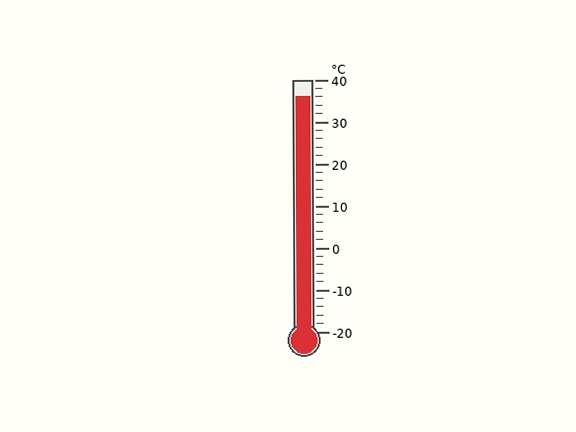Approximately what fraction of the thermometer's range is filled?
The thermometer is filled to approximately 95% of its range.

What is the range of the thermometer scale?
The thermometer scale ranges from -20°C to 40°C.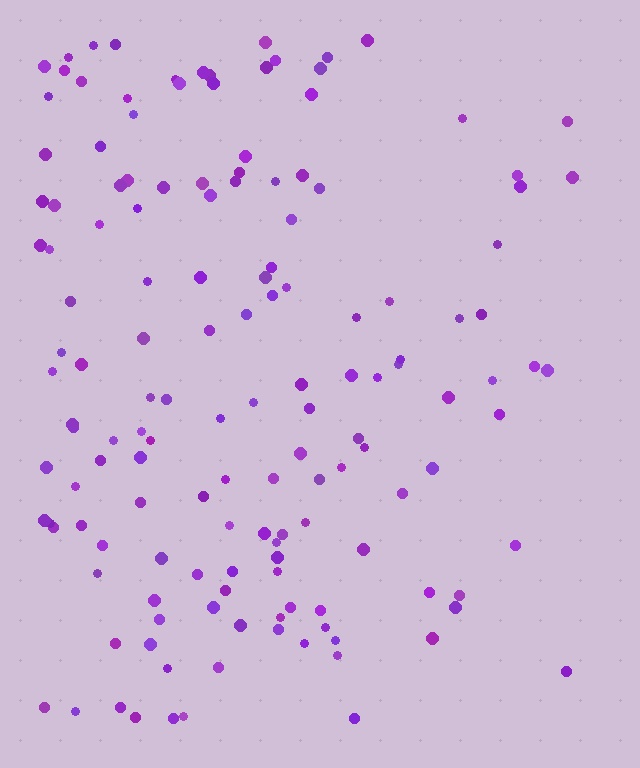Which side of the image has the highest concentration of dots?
The left.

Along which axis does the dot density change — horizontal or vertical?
Horizontal.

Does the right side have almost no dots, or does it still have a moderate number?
Still a moderate number, just noticeably fewer than the left.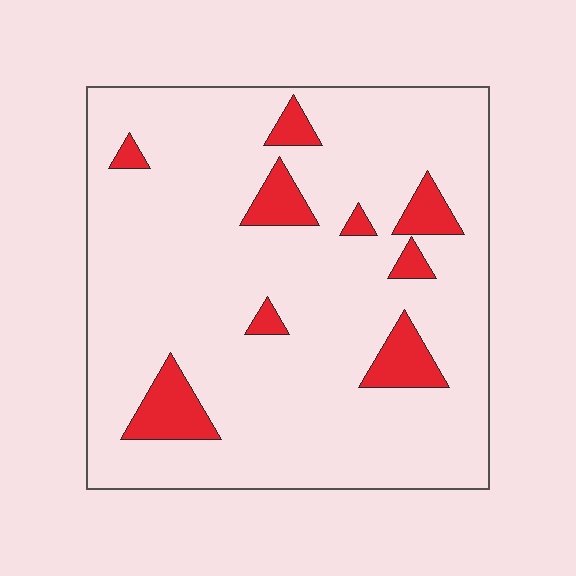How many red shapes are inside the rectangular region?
9.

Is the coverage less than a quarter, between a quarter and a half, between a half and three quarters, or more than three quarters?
Less than a quarter.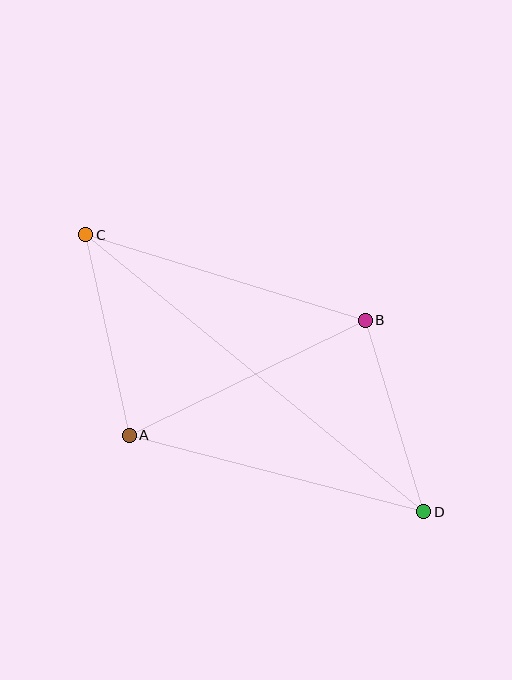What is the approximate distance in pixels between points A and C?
The distance between A and C is approximately 205 pixels.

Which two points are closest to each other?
Points B and D are closest to each other.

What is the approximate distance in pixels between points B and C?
The distance between B and C is approximately 292 pixels.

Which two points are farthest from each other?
Points C and D are farthest from each other.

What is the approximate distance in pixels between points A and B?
The distance between A and B is approximately 263 pixels.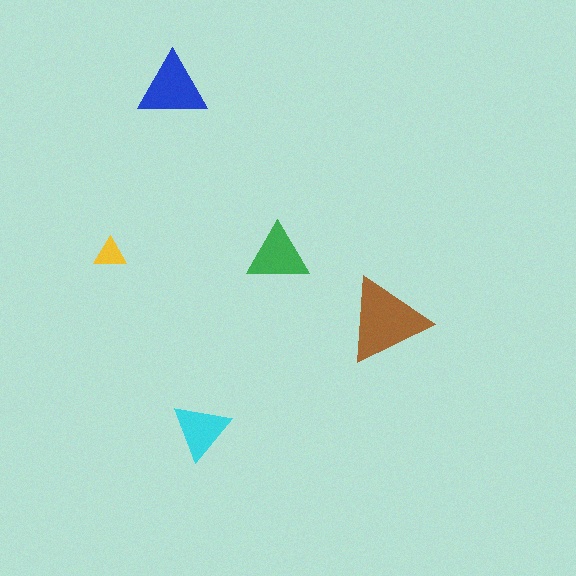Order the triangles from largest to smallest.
the brown one, the blue one, the green one, the cyan one, the yellow one.